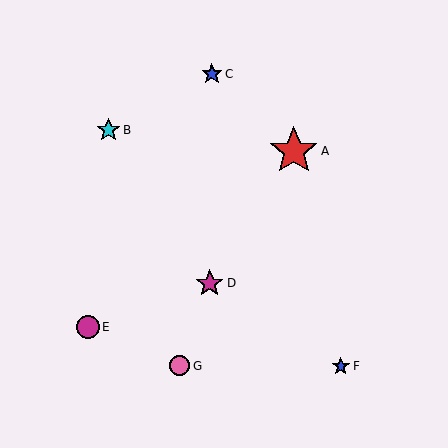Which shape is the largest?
The red star (labeled A) is the largest.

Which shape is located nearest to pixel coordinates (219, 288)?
The magenta star (labeled D) at (210, 283) is nearest to that location.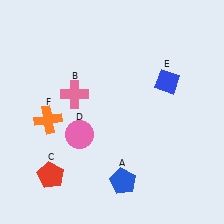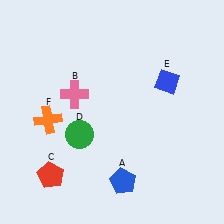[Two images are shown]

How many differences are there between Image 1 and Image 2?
There is 1 difference between the two images.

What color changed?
The circle (D) changed from pink in Image 1 to green in Image 2.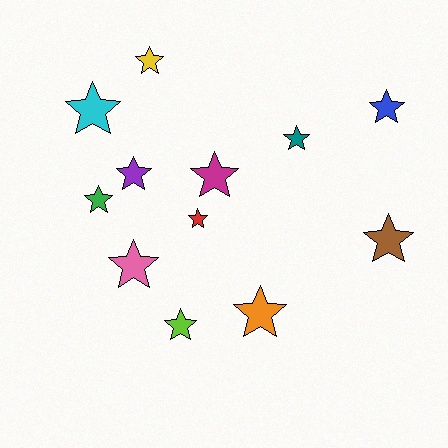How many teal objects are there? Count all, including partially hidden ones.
There is 1 teal object.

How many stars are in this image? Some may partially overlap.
There are 12 stars.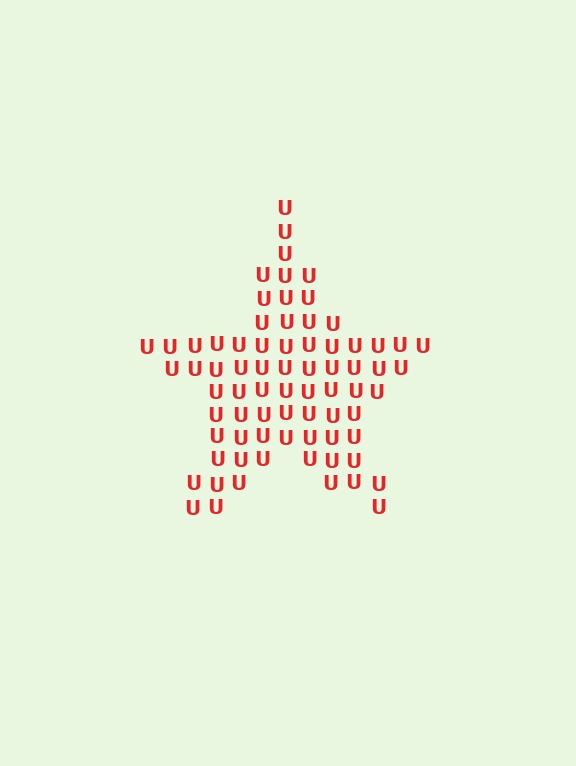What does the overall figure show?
The overall figure shows a star.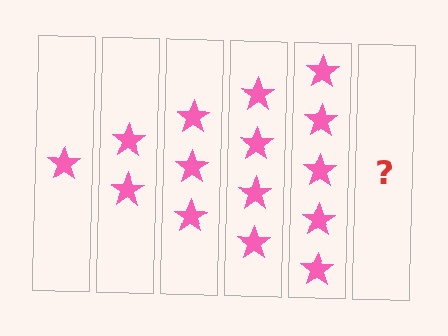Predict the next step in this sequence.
The next step is 6 stars.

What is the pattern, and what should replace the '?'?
The pattern is that each step adds one more star. The '?' should be 6 stars.